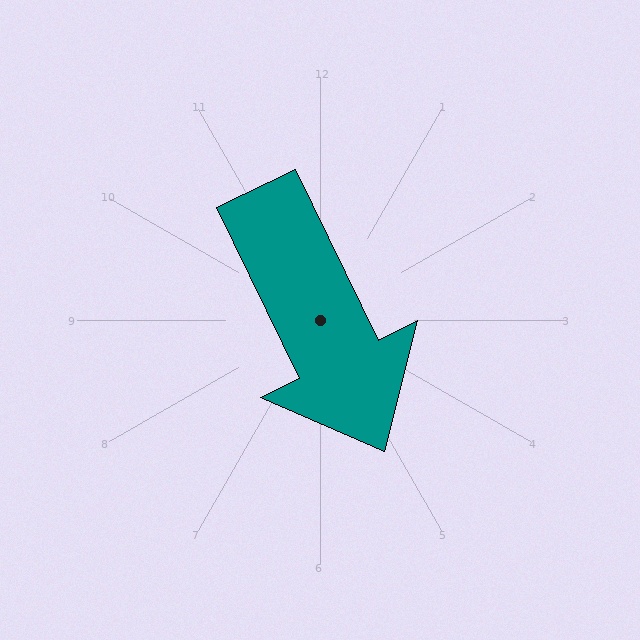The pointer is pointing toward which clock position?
Roughly 5 o'clock.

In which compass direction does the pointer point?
Southeast.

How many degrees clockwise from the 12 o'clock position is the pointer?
Approximately 154 degrees.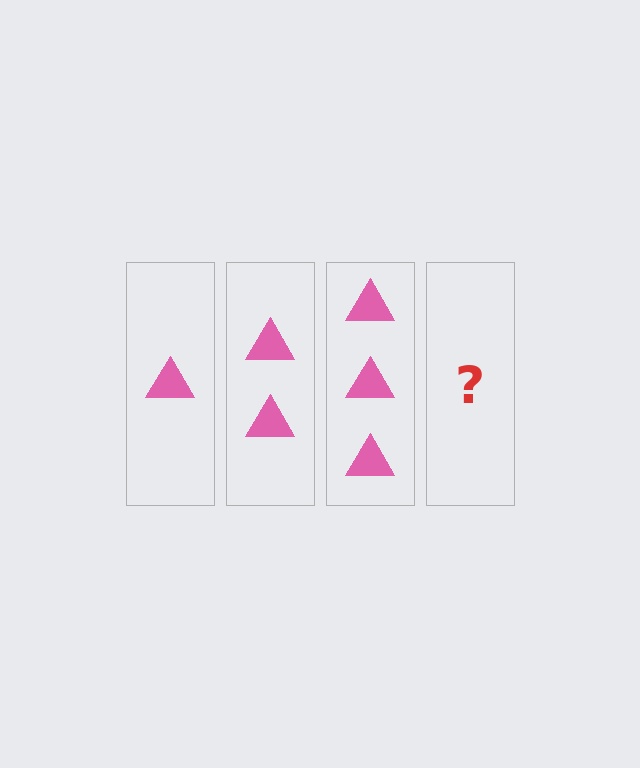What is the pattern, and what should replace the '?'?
The pattern is that each step adds one more triangle. The '?' should be 4 triangles.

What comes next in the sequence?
The next element should be 4 triangles.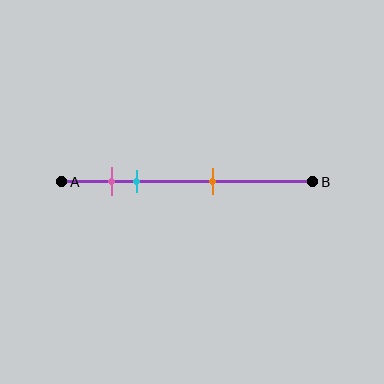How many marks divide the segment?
There are 3 marks dividing the segment.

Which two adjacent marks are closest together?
The pink and cyan marks are the closest adjacent pair.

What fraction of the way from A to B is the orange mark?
The orange mark is approximately 60% (0.6) of the way from A to B.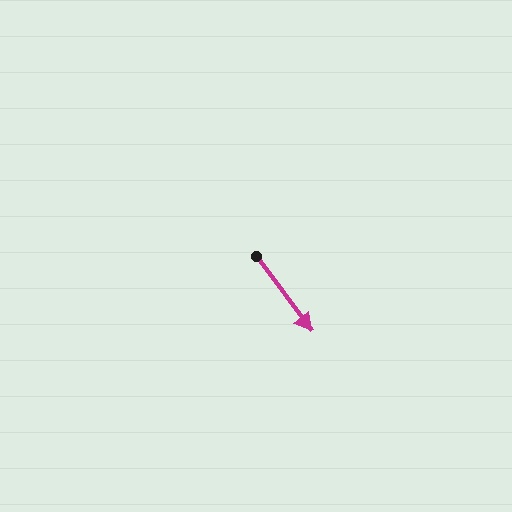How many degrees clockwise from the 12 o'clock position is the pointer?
Approximately 144 degrees.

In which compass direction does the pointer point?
Southeast.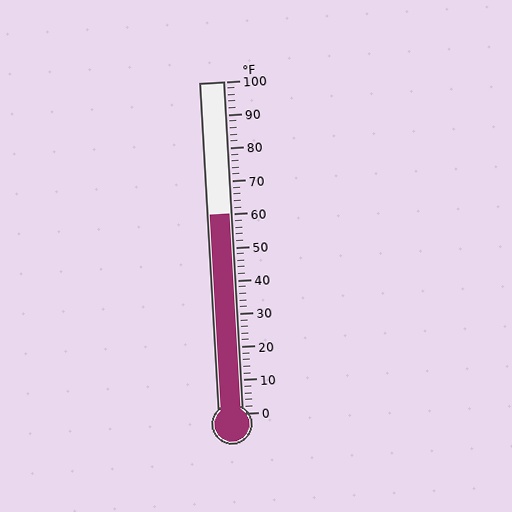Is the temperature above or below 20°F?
The temperature is above 20°F.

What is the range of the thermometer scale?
The thermometer scale ranges from 0°F to 100°F.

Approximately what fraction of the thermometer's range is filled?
The thermometer is filled to approximately 60% of its range.